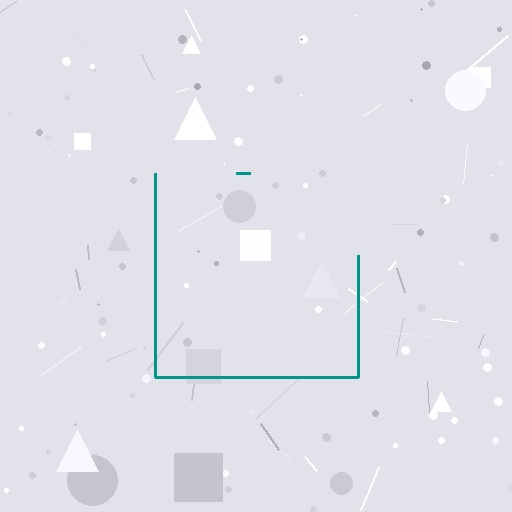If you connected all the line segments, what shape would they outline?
They would outline a square.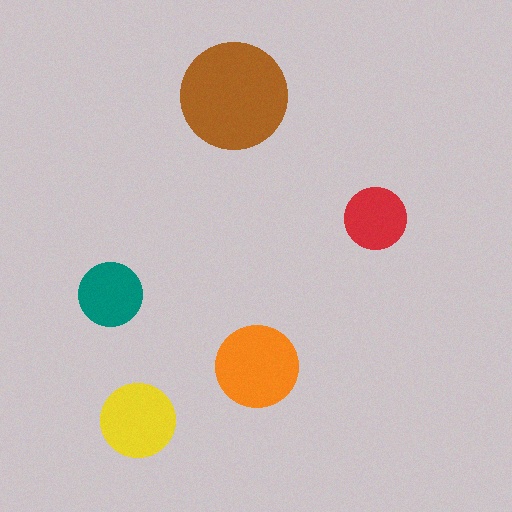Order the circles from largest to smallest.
the brown one, the orange one, the yellow one, the teal one, the red one.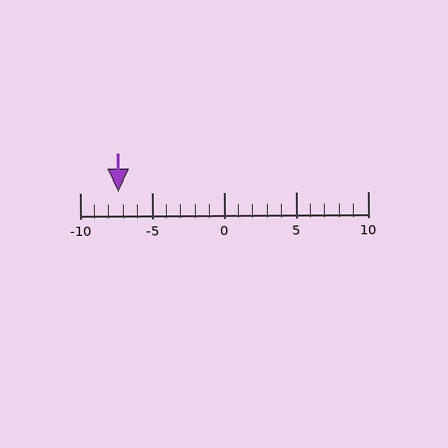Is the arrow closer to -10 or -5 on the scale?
The arrow is closer to -5.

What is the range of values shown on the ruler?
The ruler shows values from -10 to 10.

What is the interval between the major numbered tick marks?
The major tick marks are spaced 5 units apart.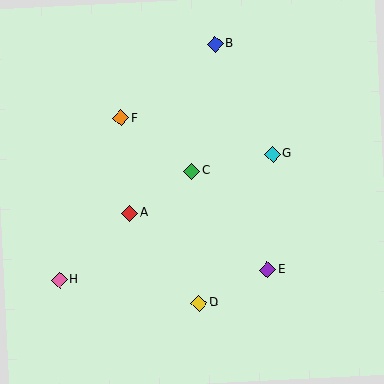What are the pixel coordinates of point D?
Point D is at (199, 303).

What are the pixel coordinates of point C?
Point C is at (192, 171).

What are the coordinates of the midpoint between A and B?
The midpoint between A and B is at (172, 129).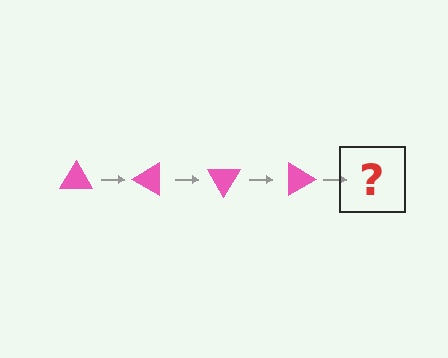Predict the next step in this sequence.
The next step is a pink triangle rotated 120 degrees.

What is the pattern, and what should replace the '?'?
The pattern is that the triangle rotates 30 degrees each step. The '?' should be a pink triangle rotated 120 degrees.